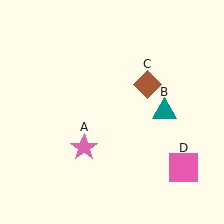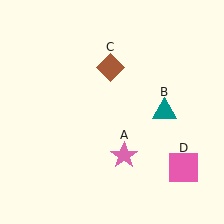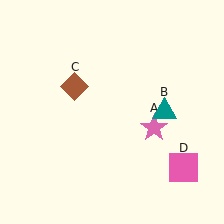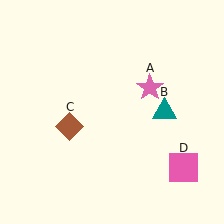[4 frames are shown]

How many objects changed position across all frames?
2 objects changed position: pink star (object A), brown diamond (object C).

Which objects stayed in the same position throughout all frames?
Teal triangle (object B) and pink square (object D) remained stationary.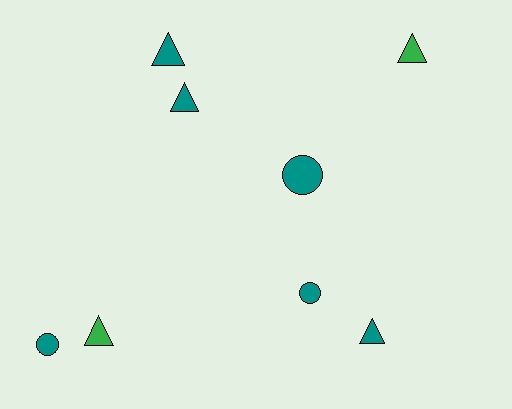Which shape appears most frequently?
Triangle, with 5 objects.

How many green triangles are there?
There are 2 green triangles.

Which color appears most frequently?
Teal, with 6 objects.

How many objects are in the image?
There are 8 objects.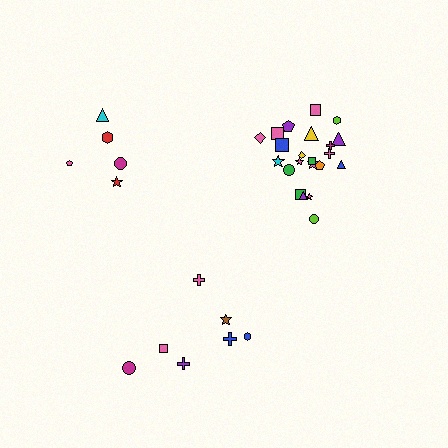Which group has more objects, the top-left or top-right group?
The top-right group.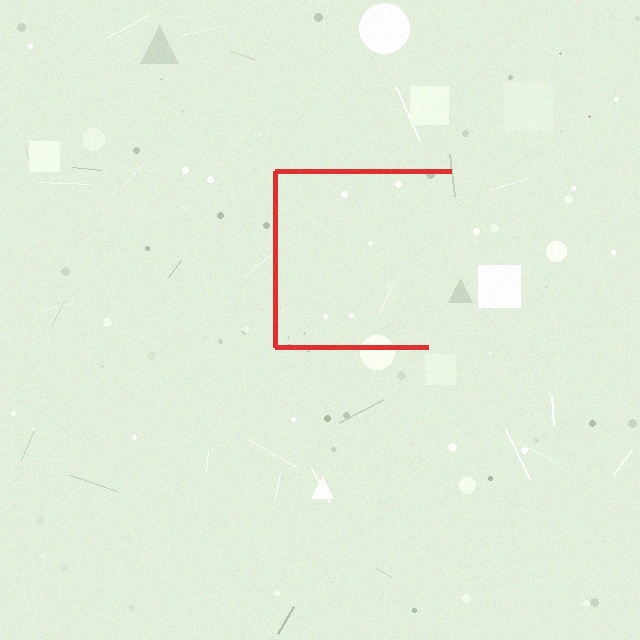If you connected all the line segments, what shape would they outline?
They would outline a square.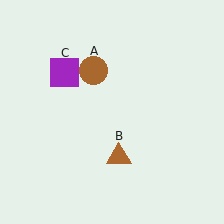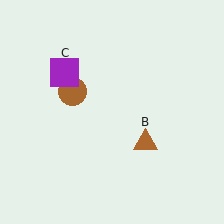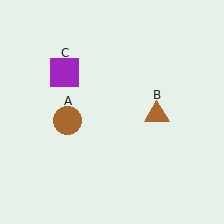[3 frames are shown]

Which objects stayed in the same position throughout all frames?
Purple square (object C) remained stationary.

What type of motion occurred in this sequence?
The brown circle (object A), brown triangle (object B) rotated counterclockwise around the center of the scene.